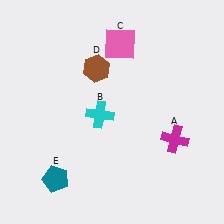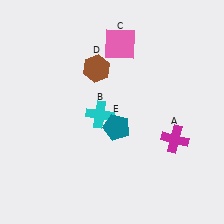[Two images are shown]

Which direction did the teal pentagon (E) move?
The teal pentagon (E) moved right.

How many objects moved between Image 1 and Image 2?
1 object moved between the two images.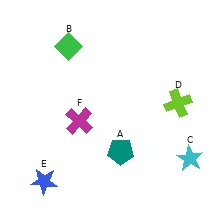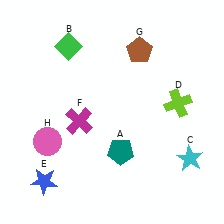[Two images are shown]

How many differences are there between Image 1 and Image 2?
There are 2 differences between the two images.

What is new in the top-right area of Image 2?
A brown pentagon (G) was added in the top-right area of Image 2.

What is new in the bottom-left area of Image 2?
A pink circle (H) was added in the bottom-left area of Image 2.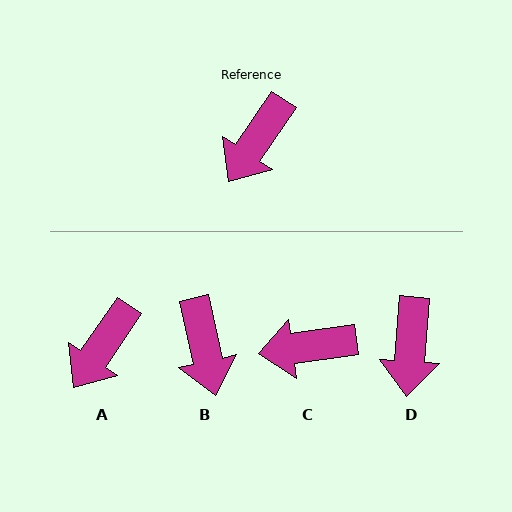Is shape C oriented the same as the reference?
No, it is off by about 48 degrees.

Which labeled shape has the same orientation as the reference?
A.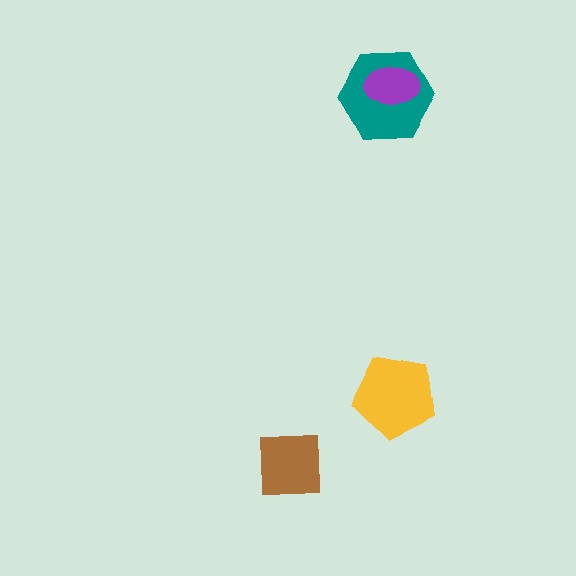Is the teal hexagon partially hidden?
Yes, it is partially covered by another shape.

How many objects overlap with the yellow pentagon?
0 objects overlap with the yellow pentagon.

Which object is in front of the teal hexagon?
The purple ellipse is in front of the teal hexagon.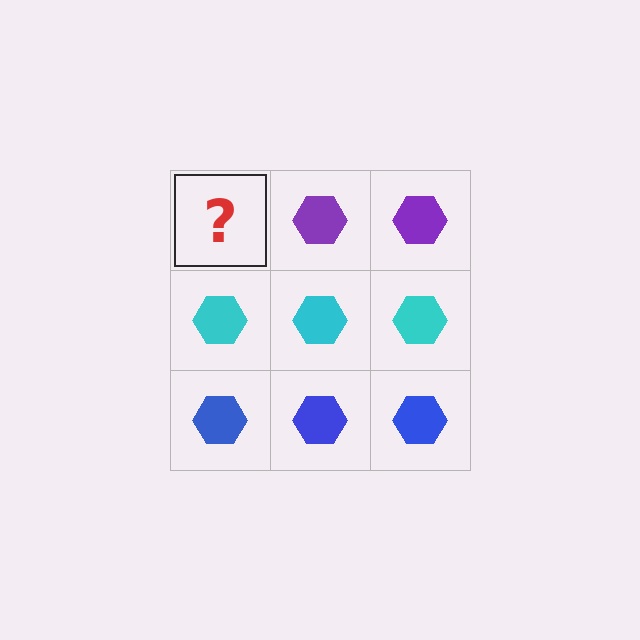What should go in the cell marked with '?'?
The missing cell should contain a purple hexagon.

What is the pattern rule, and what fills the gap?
The rule is that each row has a consistent color. The gap should be filled with a purple hexagon.